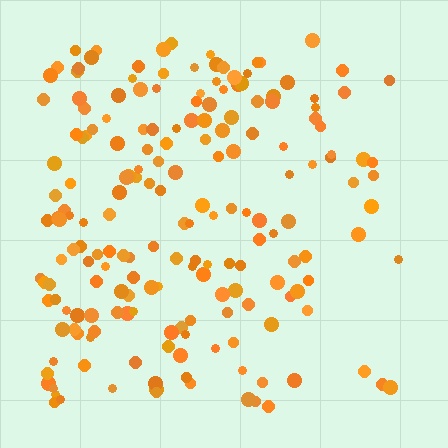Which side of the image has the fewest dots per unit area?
The right.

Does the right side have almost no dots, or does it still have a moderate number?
Still a moderate number, just noticeably fewer than the left.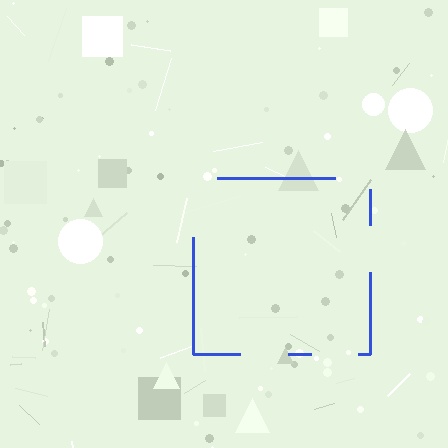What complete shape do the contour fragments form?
The contour fragments form a square.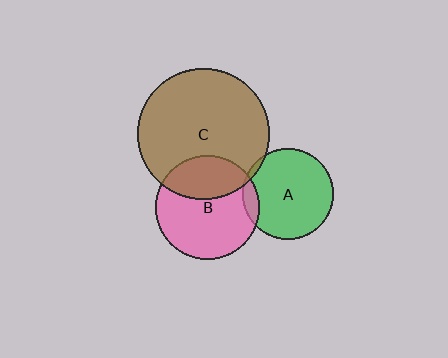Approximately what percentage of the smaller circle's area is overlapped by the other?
Approximately 35%.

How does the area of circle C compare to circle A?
Approximately 2.1 times.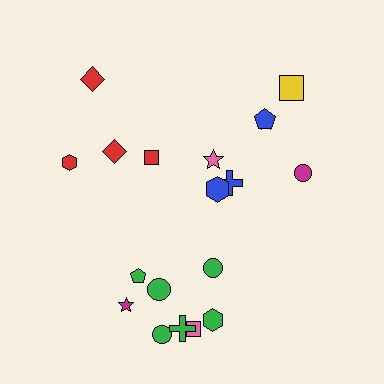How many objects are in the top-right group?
There are 7 objects.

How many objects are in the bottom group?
There are 8 objects.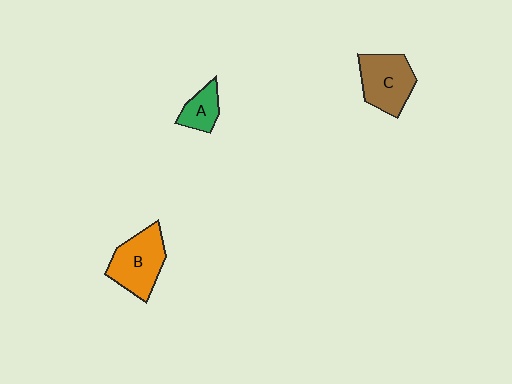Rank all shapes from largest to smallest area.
From largest to smallest: B (orange), C (brown), A (green).